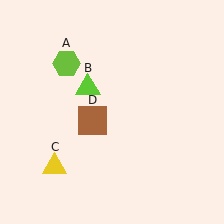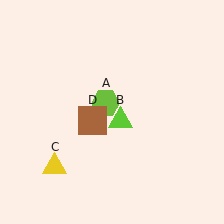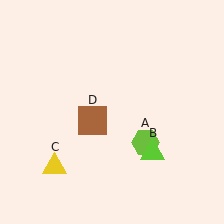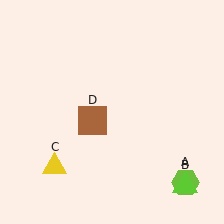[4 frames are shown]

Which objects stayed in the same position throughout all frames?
Yellow triangle (object C) and brown square (object D) remained stationary.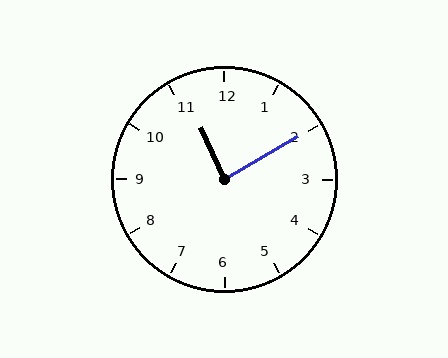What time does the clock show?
11:10.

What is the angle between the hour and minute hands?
Approximately 85 degrees.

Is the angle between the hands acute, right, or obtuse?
It is right.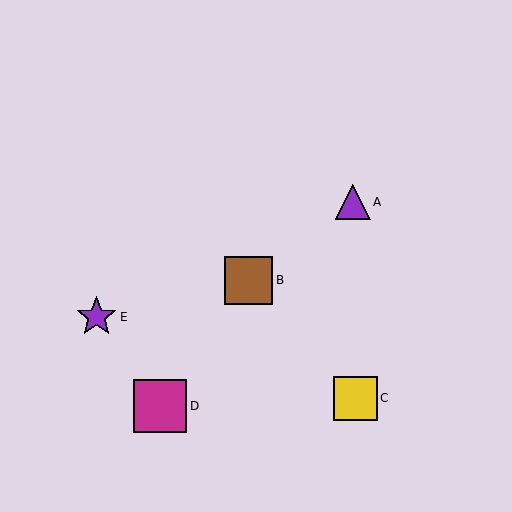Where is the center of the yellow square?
The center of the yellow square is at (356, 398).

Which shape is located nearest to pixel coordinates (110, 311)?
The purple star (labeled E) at (96, 317) is nearest to that location.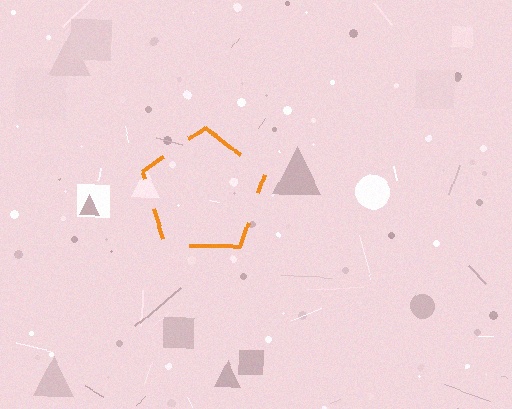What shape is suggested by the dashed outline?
The dashed outline suggests a pentagon.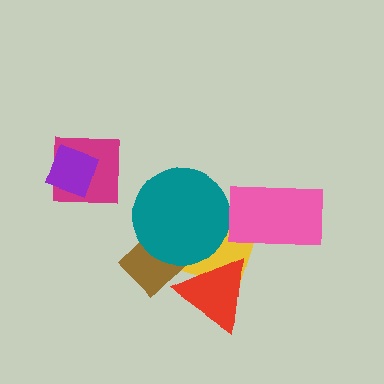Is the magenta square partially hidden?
Yes, it is partially covered by another shape.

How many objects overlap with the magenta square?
1 object overlaps with the magenta square.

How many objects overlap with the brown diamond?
3 objects overlap with the brown diamond.